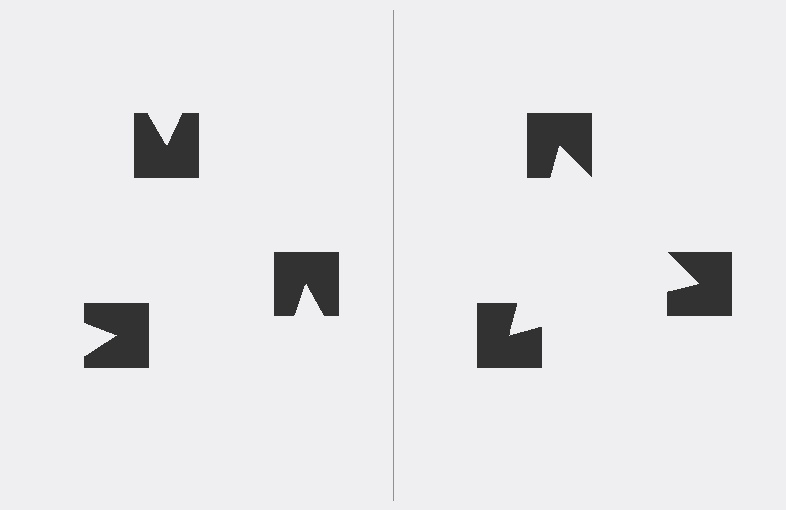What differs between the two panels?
The notched squares are positioned identically on both sides; only the wedge orientations differ. On the right they align to a triangle; on the left they are misaligned.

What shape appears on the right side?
An illusory triangle.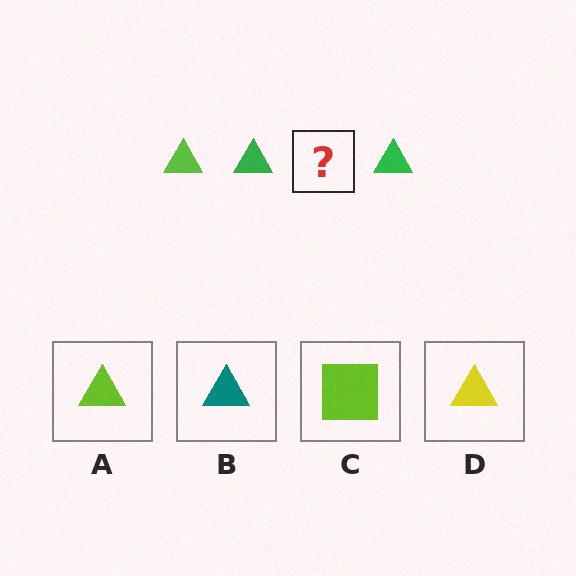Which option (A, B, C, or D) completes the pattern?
A.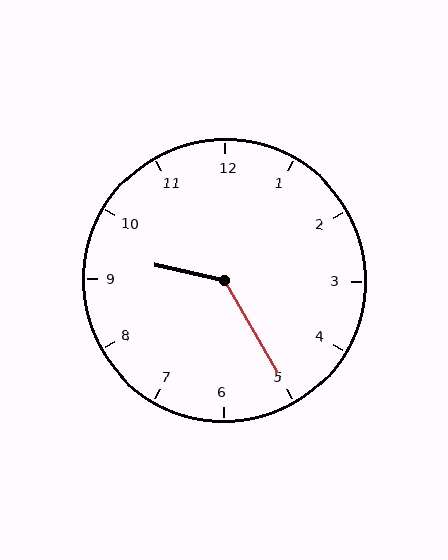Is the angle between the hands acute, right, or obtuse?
It is obtuse.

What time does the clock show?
9:25.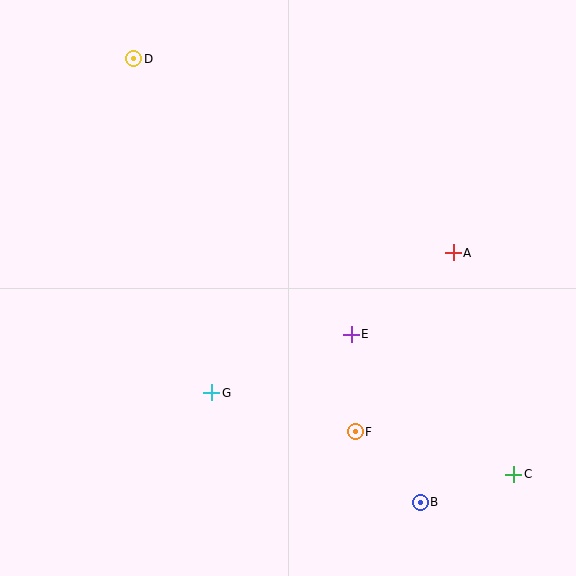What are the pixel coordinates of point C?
Point C is at (514, 474).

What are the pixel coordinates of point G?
Point G is at (212, 393).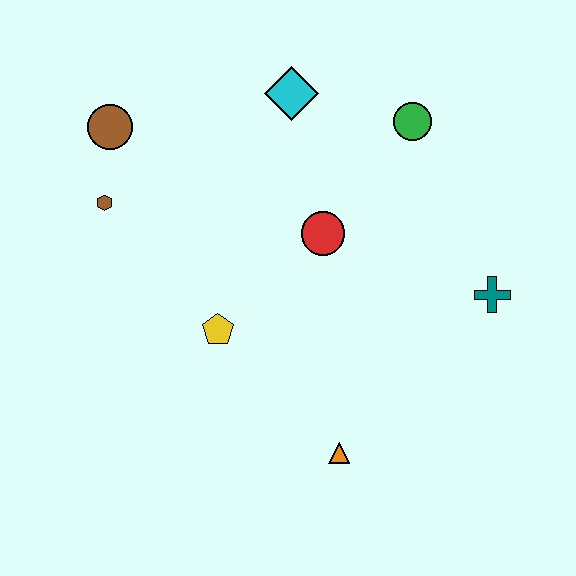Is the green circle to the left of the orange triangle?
No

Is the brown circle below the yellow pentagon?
No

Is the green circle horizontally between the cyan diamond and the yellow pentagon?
No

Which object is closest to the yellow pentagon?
The red circle is closest to the yellow pentagon.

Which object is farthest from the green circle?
The orange triangle is farthest from the green circle.